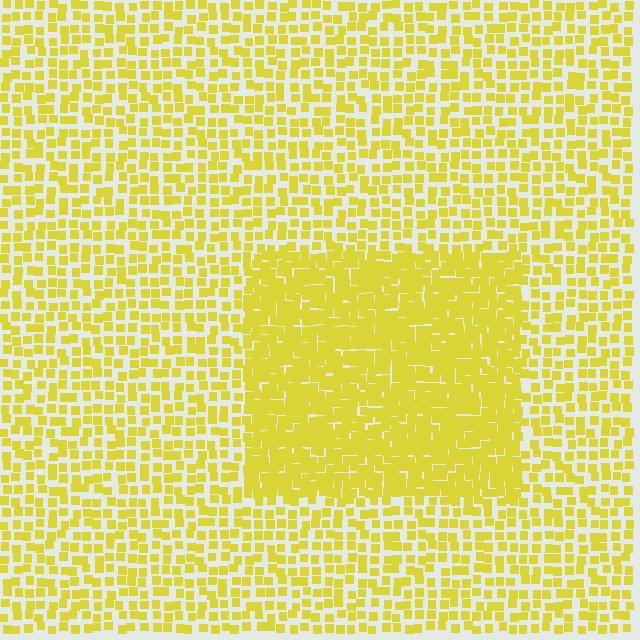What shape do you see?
I see a rectangle.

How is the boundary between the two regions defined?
The boundary is defined by a change in element density (approximately 2.0x ratio). All elements are the same color, size, and shape.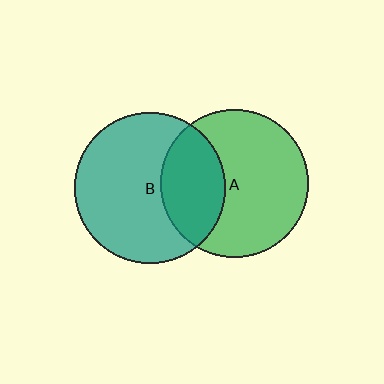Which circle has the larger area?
Circle B (teal).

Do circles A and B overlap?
Yes.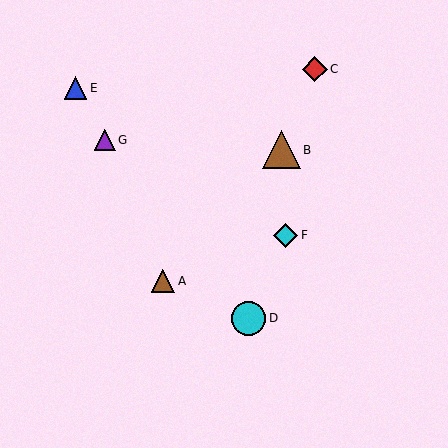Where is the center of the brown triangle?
The center of the brown triangle is at (163, 281).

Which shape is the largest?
The brown triangle (labeled B) is the largest.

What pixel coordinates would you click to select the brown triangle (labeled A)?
Click at (163, 281) to select the brown triangle A.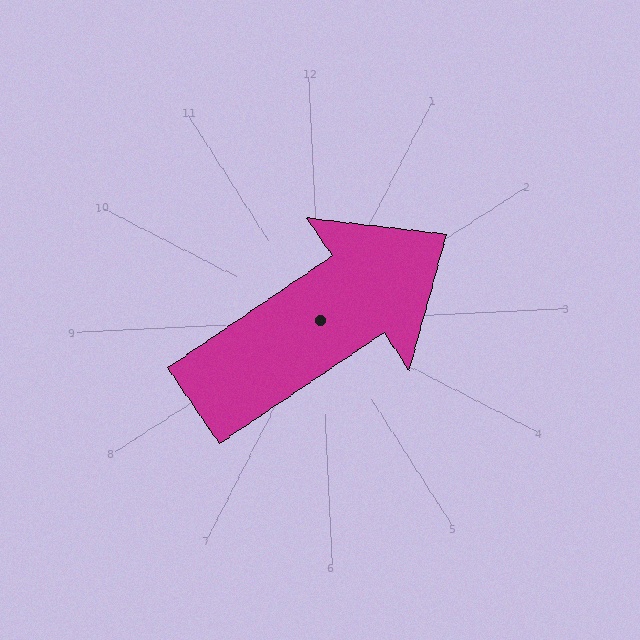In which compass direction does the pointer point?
Northeast.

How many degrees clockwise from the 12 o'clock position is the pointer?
Approximately 58 degrees.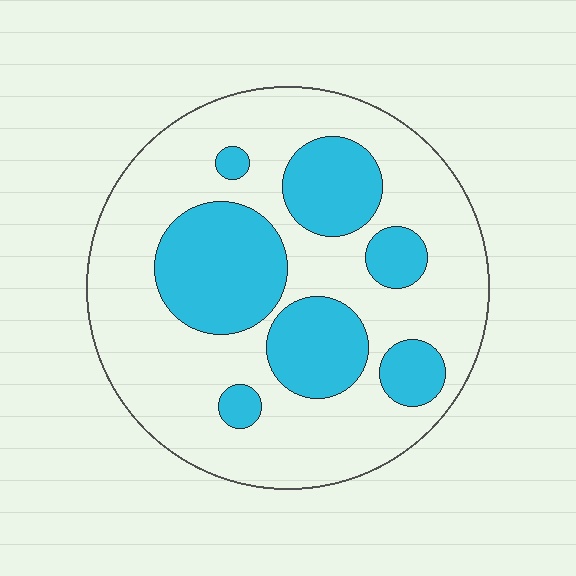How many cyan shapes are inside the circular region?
7.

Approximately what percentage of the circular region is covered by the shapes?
Approximately 30%.